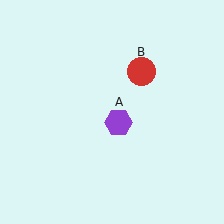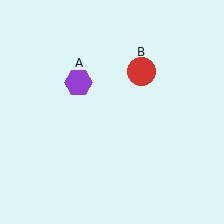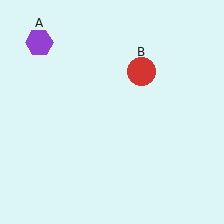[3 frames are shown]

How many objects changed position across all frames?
1 object changed position: purple hexagon (object A).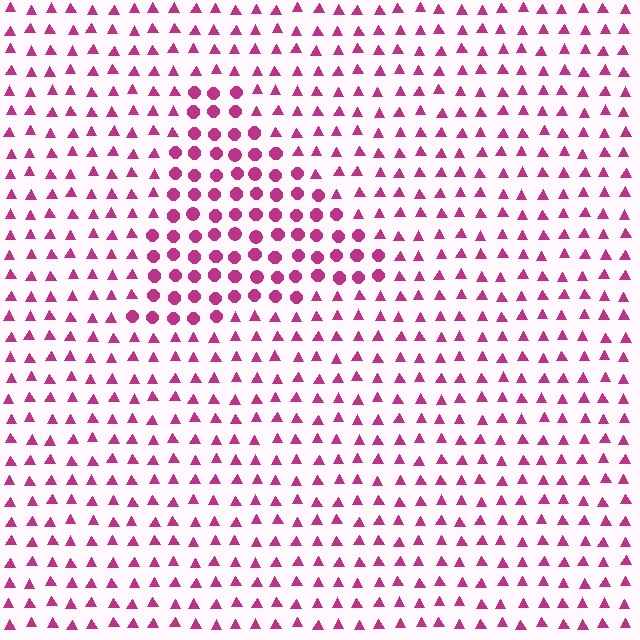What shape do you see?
I see a triangle.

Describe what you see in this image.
The image is filled with small magenta elements arranged in a uniform grid. A triangle-shaped region contains circles, while the surrounding area contains triangles. The boundary is defined purely by the change in element shape.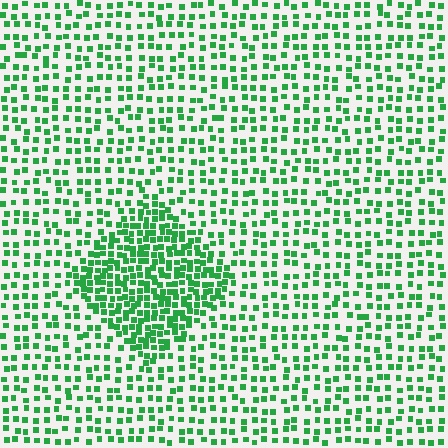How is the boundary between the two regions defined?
The boundary is defined by a change in element density (approximately 2.1x ratio). All elements are the same color, size, and shape.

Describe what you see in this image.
The image contains small green elements arranged at two different densities. A diamond-shaped region is visible where the elements are more densely packed than the surrounding area.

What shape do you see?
I see a diamond.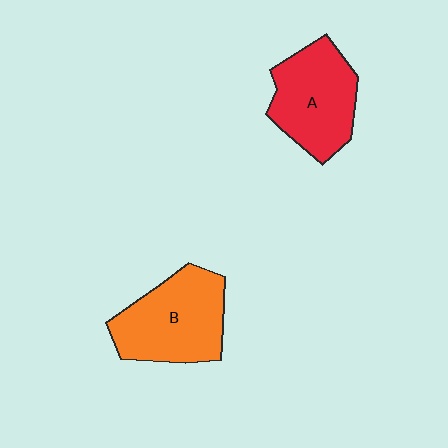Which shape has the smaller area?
Shape A (red).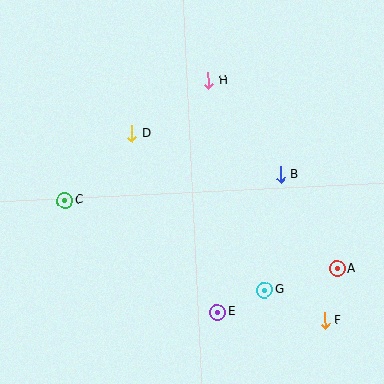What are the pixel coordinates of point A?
Point A is at (337, 269).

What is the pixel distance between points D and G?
The distance between D and G is 205 pixels.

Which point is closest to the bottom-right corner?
Point F is closest to the bottom-right corner.